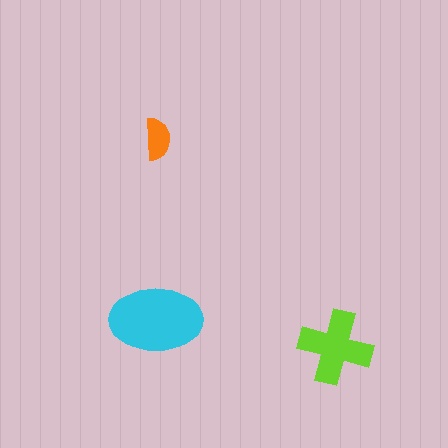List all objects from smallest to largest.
The orange semicircle, the lime cross, the cyan ellipse.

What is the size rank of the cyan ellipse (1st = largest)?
1st.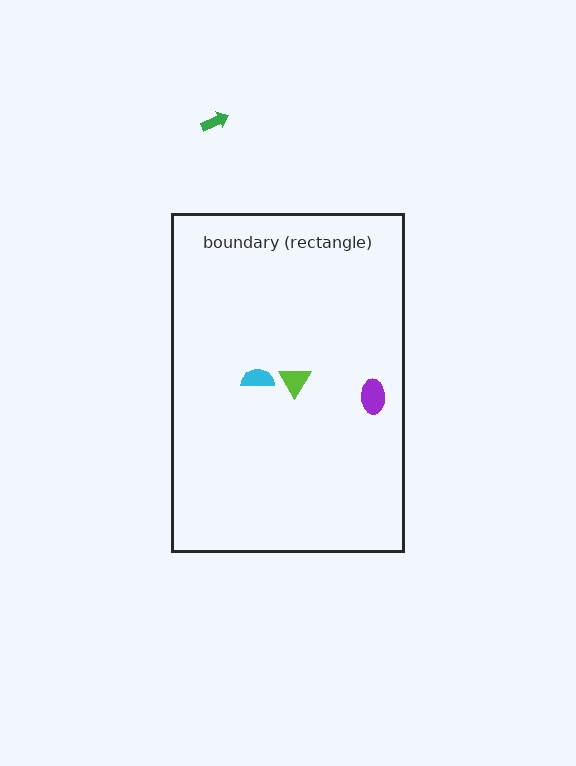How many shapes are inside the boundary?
3 inside, 1 outside.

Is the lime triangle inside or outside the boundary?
Inside.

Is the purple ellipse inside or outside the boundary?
Inside.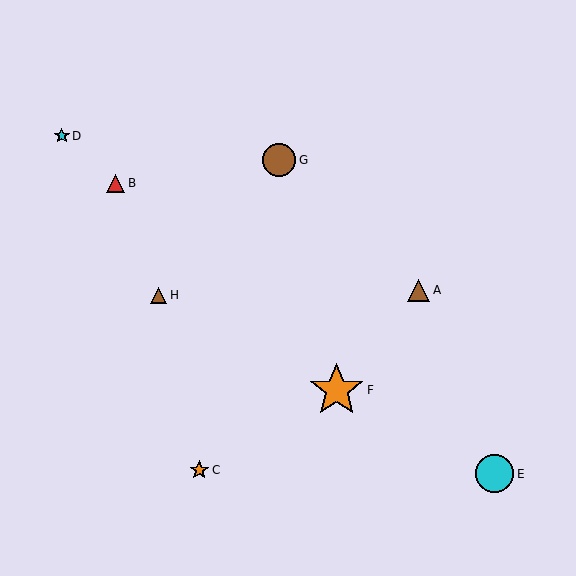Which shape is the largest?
The orange star (labeled F) is the largest.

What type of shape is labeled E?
Shape E is a cyan circle.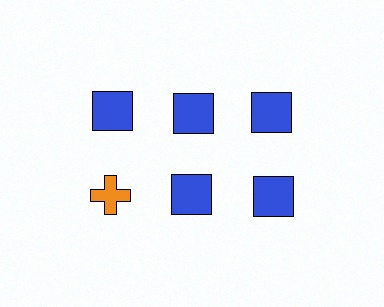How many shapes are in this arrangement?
There are 6 shapes arranged in a grid pattern.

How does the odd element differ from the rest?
It differs in both color (orange instead of blue) and shape (cross instead of square).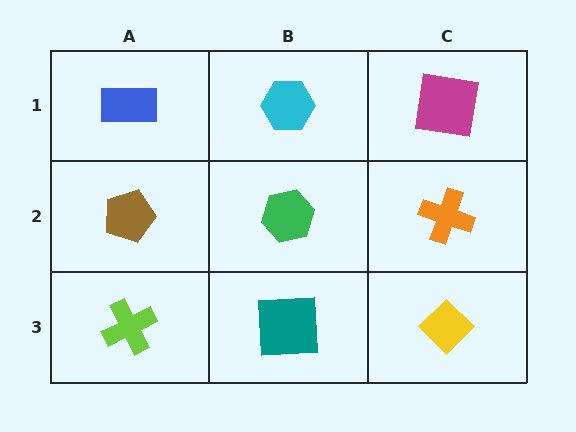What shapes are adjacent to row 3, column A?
A brown pentagon (row 2, column A), a teal square (row 3, column B).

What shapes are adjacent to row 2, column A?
A blue rectangle (row 1, column A), a lime cross (row 3, column A), a green hexagon (row 2, column B).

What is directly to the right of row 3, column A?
A teal square.